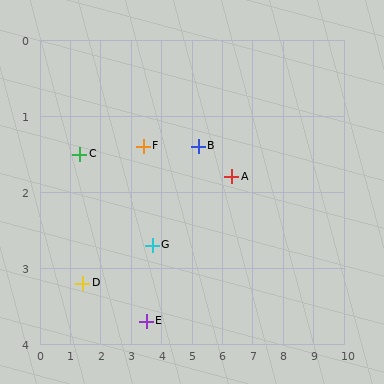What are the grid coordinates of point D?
Point D is at approximately (1.4, 3.2).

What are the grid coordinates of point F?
Point F is at approximately (3.4, 1.4).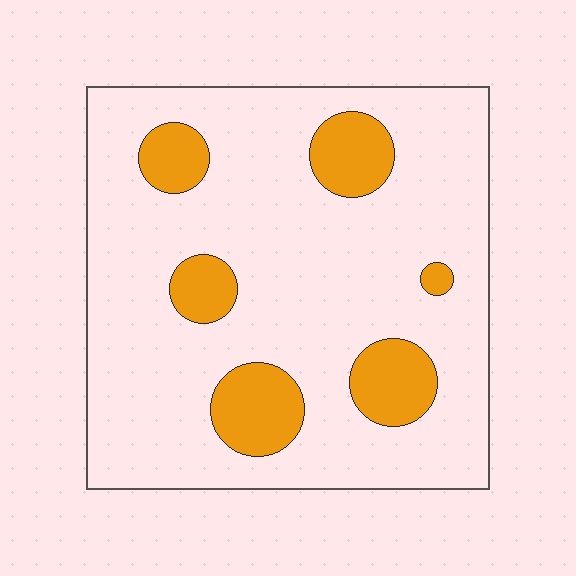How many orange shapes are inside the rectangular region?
6.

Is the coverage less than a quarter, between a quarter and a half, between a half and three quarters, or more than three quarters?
Less than a quarter.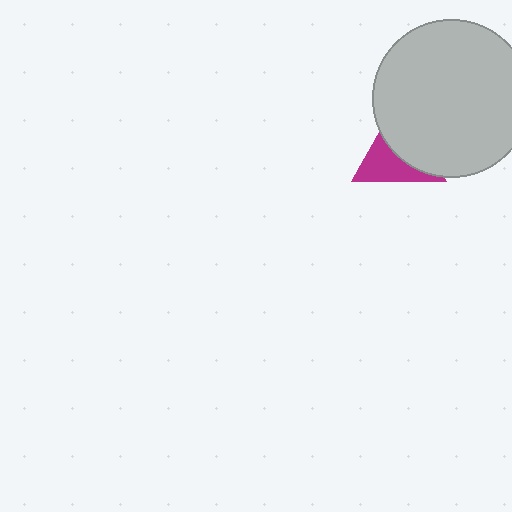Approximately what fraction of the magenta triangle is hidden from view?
Roughly 53% of the magenta triangle is hidden behind the light gray circle.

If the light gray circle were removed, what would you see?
You would see the complete magenta triangle.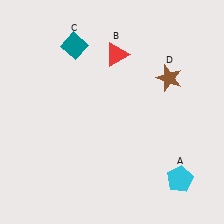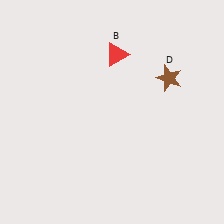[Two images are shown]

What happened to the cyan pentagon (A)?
The cyan pentagon (A) was removed in Image 2. It was in the bottom-right area of Image 1.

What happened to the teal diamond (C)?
The teal diamond (C) was removed in Image 2. It was in the top-left area of Image 1.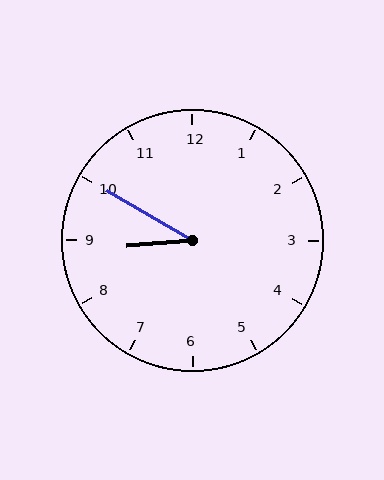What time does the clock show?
8:50.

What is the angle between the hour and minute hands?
Approximately 35 degrees.